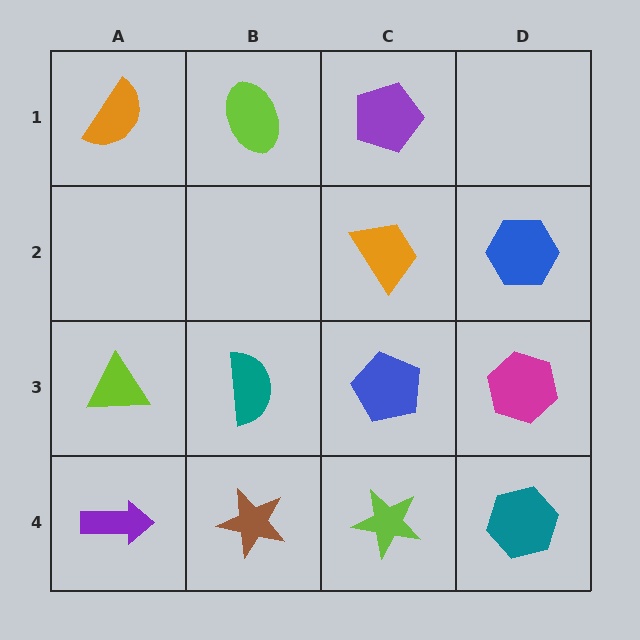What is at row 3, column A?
A lime triangle.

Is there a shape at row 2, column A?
No, that cell is empty.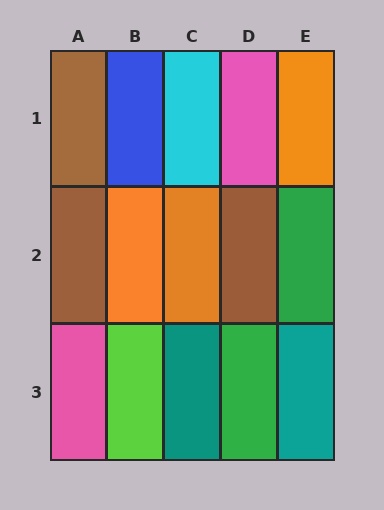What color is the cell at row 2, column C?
Orange.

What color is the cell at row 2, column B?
Orange.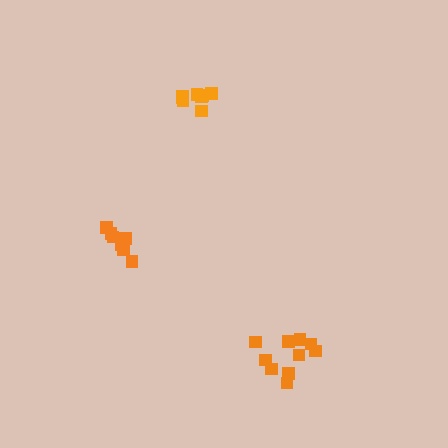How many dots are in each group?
Group 1: 10 dots, Group 2: 8 dots, Group 3: 7 dots (25 total).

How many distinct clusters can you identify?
There are 3 distinct clusters.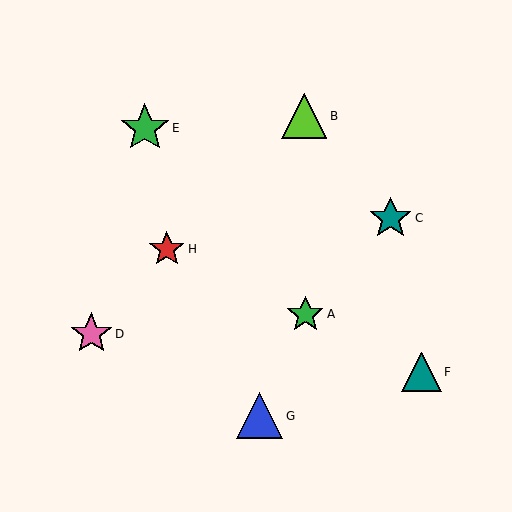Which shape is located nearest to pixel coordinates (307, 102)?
The lime triangle (labeled B) at (304, 116) is nearest to that location.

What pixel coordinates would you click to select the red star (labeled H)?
Click at (167, 249) to select the red star H.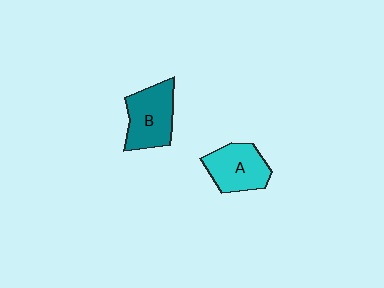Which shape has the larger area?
Shape B (teal).